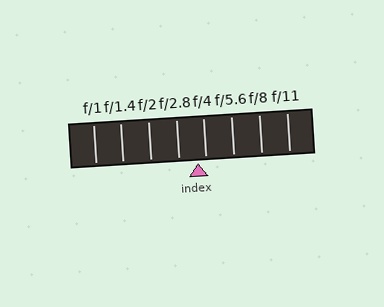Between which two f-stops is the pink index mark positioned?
The index mark is between f/2.8 and f/4.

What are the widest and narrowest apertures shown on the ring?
The widest aperture shown is f/1 and the narrowest is f/11.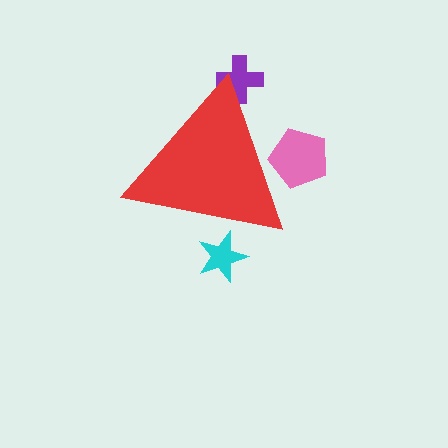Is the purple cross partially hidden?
Yes, the purple cross is partially hidden behind the red triangle.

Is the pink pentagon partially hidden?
Yes, the pink pentagon is partially hidden behind the red triangle.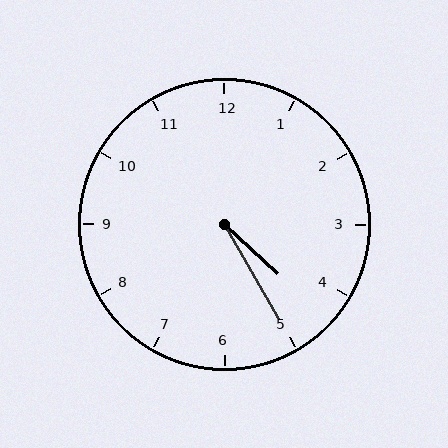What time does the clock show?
4:25.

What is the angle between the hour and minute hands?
Approximately 18 degrees.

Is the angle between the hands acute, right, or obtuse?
It is acute.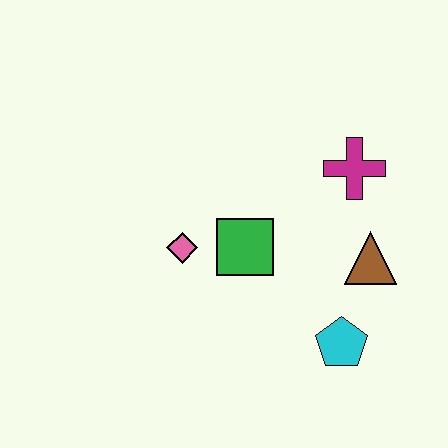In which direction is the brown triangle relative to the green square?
The brown triangle is to the right of the green square.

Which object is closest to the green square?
The pink diamond is closest to the green square.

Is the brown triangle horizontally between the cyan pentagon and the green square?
No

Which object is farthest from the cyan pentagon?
The pink diamond is farthest from the cyan pentagon.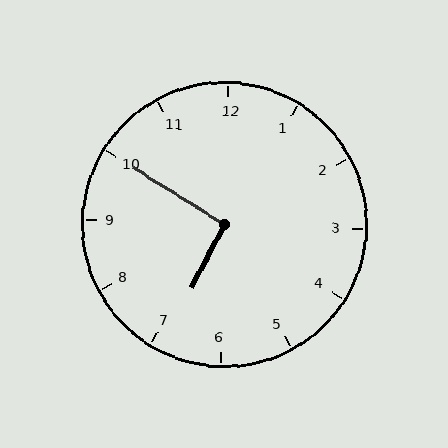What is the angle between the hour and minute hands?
Approximately 95 degrees.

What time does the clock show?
6:50.